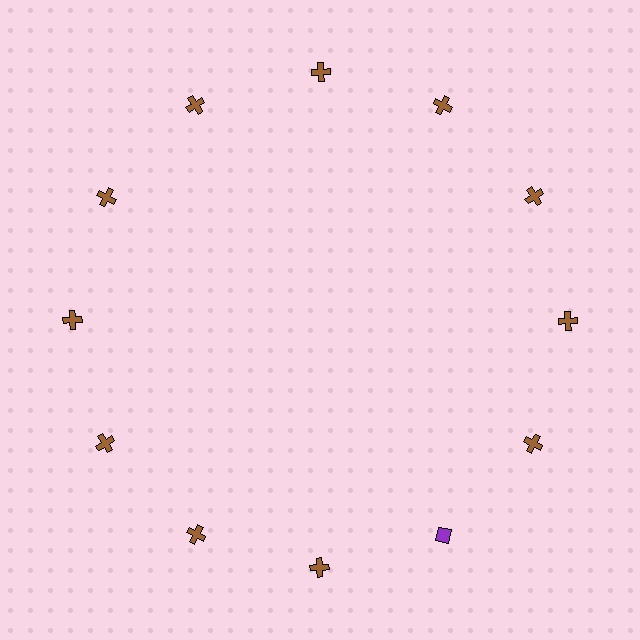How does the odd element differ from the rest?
It differs in both color (purple instead of brown) and shape (diamond instead of cross).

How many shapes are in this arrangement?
There are 12 shapes arranged in a ring pattern.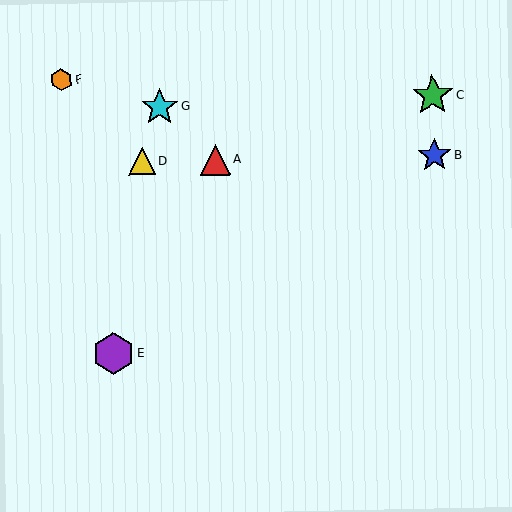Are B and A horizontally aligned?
Yes, both are at y≈155.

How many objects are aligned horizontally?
3 objects (A, B, D) are aligned horizontally.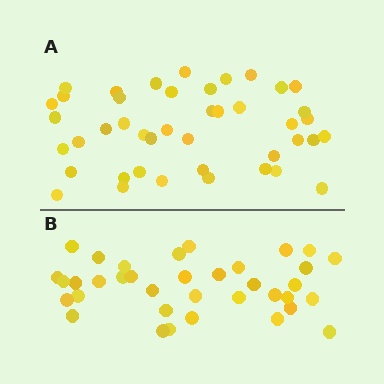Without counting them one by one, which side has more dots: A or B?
Region A (the top region) has more dots.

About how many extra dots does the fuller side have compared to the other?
Region A has roughly 8 or so more dots than region B.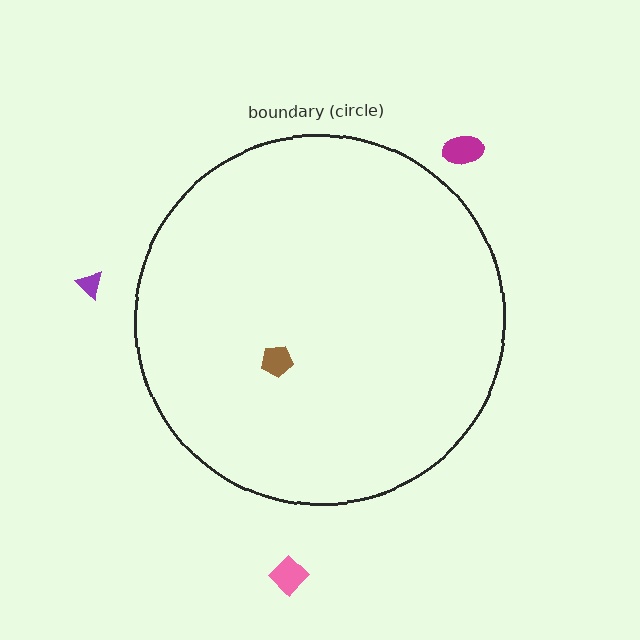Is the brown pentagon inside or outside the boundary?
Inside.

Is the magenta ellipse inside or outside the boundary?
Outside.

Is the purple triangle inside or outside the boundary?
Outside.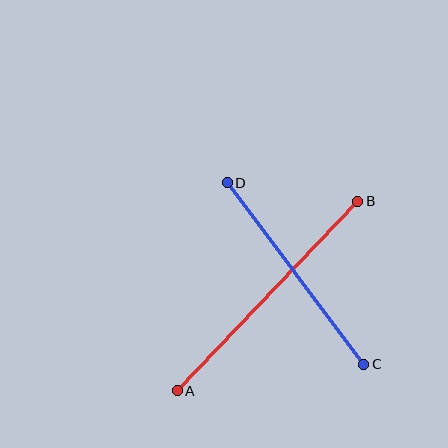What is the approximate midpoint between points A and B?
The midpoint is at approximately (267, 296) pixels.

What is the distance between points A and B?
The distance is approximately 262 pixels.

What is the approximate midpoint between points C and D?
The midpoint is at approximately (295, 273) pixels.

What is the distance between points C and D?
The distance is approximately 227 pixels.